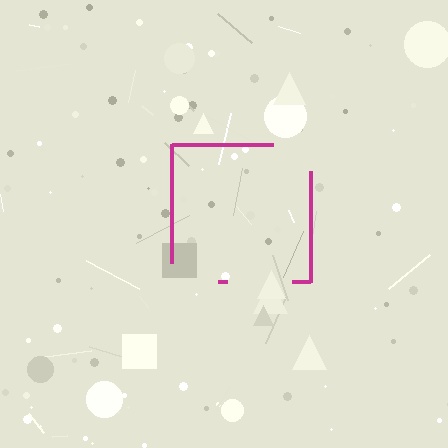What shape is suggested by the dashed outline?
The dashed outline suggests a square.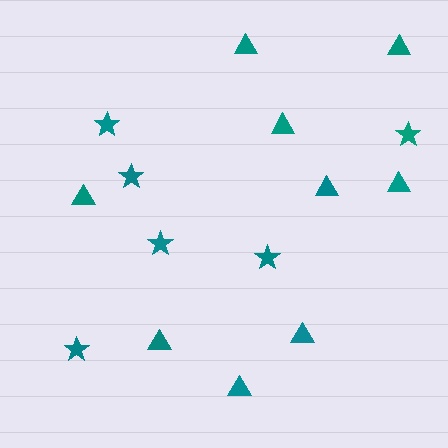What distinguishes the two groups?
There are 2 groups: one group of triangles (9) and one group of stars (6).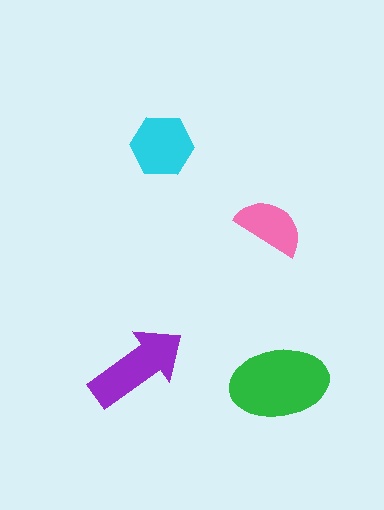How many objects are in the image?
There are 4 objects in the image.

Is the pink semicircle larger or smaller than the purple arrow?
Smaller.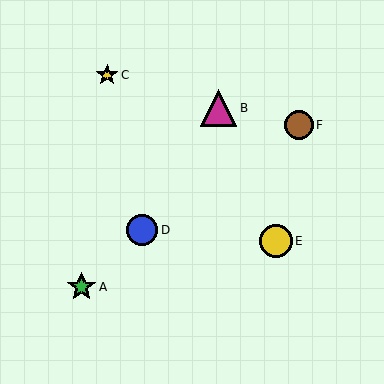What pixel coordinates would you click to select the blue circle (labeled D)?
Click at (142, 230) to select the blue circle D.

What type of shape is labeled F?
Shape F is a brown circle.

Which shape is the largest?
The magenta triangle (labeled B) is the largest.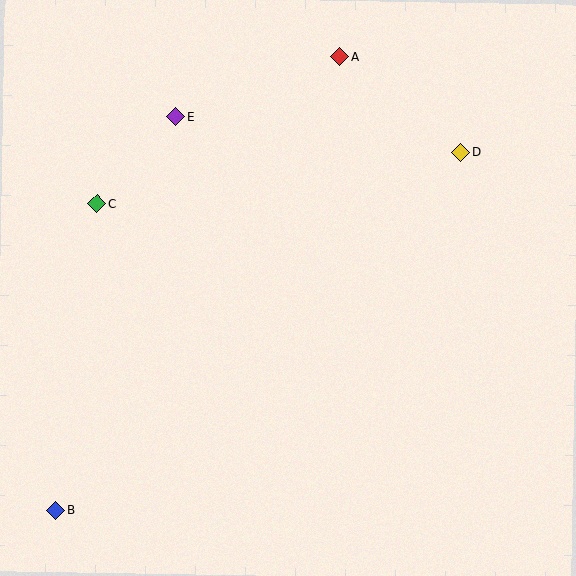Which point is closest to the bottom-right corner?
Point D is closest to the bottom-right corner.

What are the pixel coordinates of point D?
Point D is at (461, 152).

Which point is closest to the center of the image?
Point E at (176, 117) is closest to the center.